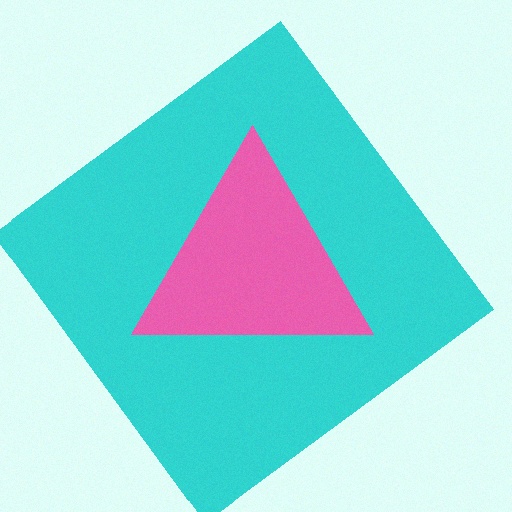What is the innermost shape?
The pink triangle.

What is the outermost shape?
The cyan diamond.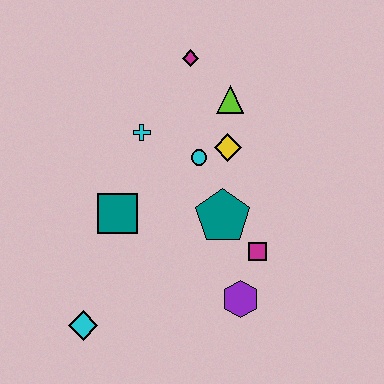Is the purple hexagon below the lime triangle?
Yes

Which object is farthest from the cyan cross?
The cyan diamond is farthest from the cyan cross.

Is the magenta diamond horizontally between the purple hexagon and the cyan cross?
Yes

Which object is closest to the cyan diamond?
The teal square is closest to the cyan diamond.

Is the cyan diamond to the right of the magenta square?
No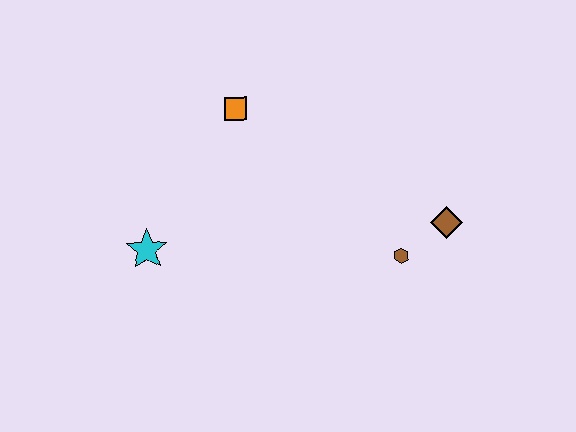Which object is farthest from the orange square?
The brown diamond is farthest from the orange square.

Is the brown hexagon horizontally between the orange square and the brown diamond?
Yes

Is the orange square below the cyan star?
No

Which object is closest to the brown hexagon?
The brown diamond is closest to the brown hexagon.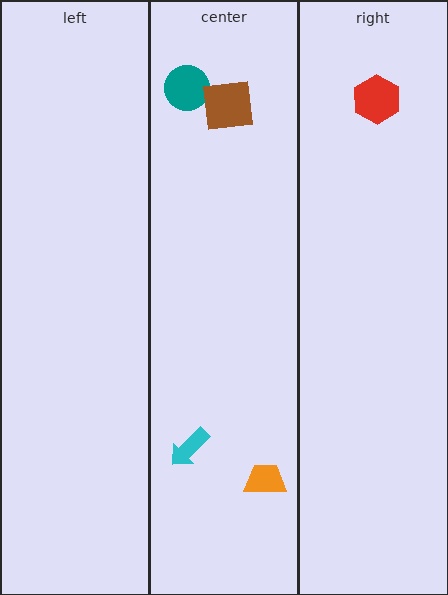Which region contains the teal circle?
The center region.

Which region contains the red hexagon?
The right region.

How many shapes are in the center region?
4.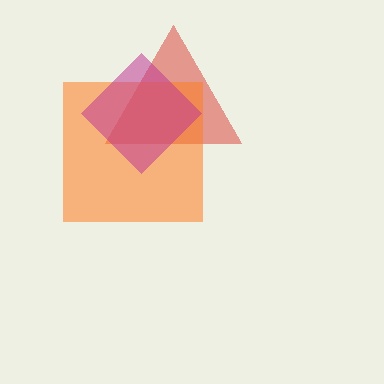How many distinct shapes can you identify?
There are 3 distinct shapes: a red triangle, an orange square, a magenta diamond.